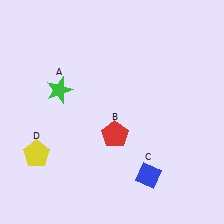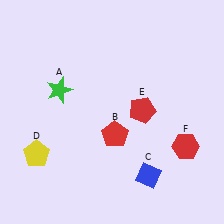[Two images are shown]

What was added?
A red pentagon (E), a red hexagon (F) were added in Image 2.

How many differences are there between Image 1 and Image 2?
There are 2 differences between the two images.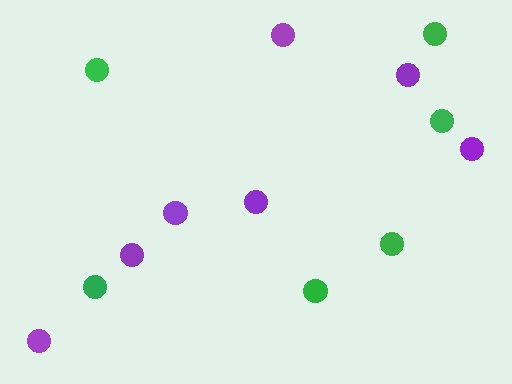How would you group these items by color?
There are 2 groups: one group of purple circles (7) and one group of green circles (6).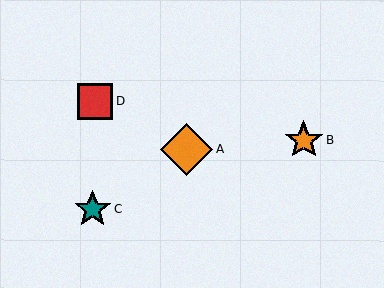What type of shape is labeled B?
Shape B is an orange star.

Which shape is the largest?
The orange diamond (labeled A) is the largest.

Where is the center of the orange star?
The center of the orange star is at (304, 141).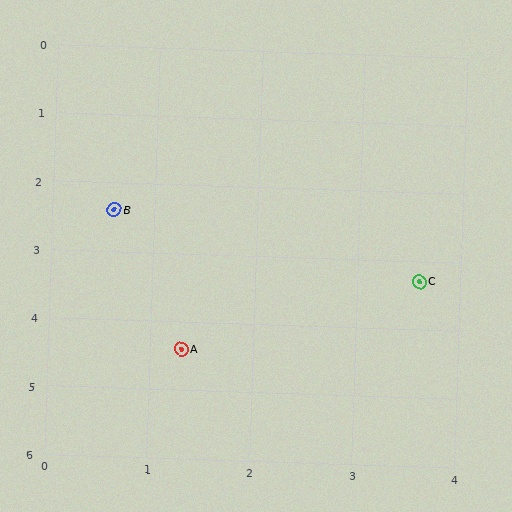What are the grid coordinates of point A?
Point A is at approximately (1.3, 4.4).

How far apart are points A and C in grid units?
Points A and C are about 2.5 grid units apart.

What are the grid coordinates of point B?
Point B is at approximately (0.6, 2.4).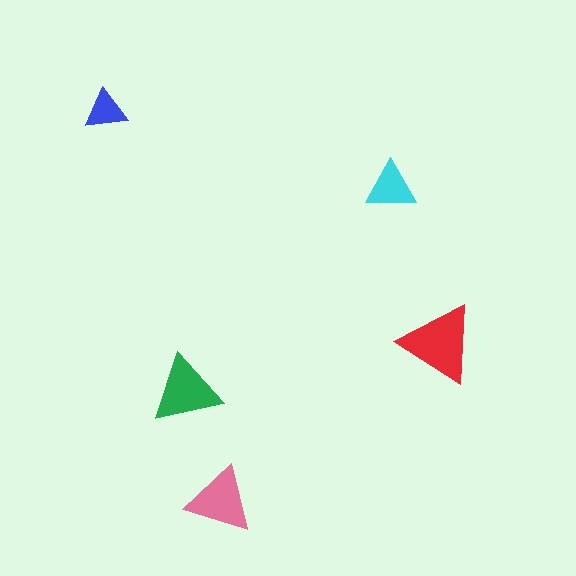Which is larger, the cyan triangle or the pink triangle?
The pink one.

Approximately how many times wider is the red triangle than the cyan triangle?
About 1.5 times wider.